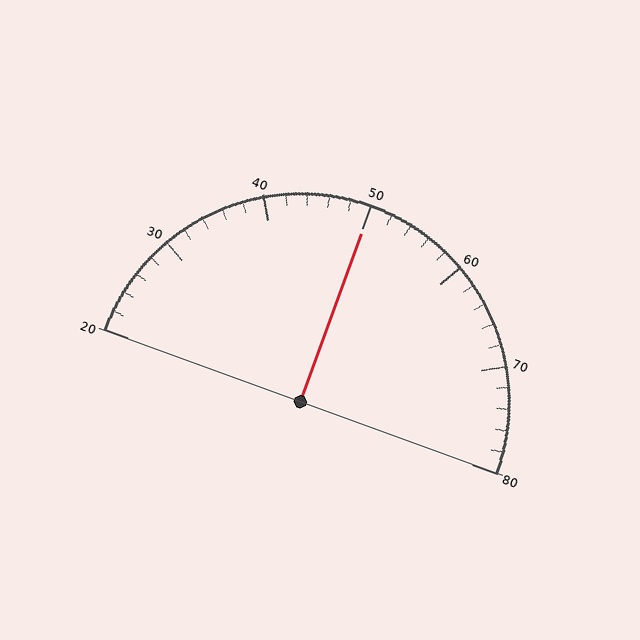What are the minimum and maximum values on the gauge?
The gauge ranges from 20 to 80.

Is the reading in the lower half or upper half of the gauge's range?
The reading is in the upper half of the range (20 to 80).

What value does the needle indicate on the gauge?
The needle indicates approximately 50.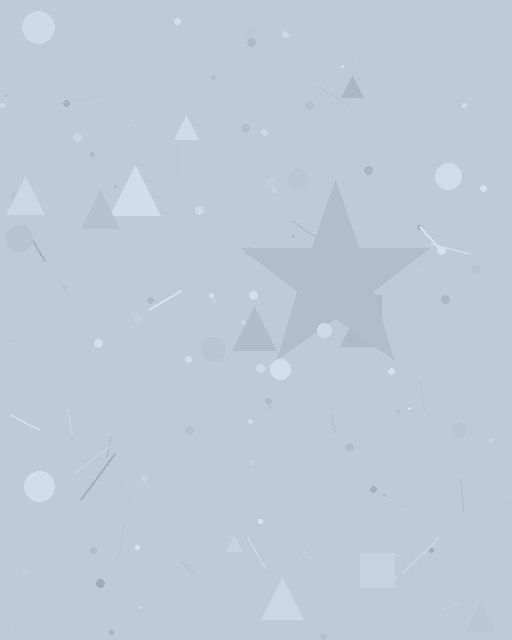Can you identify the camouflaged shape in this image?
The camouflaged shape is a star.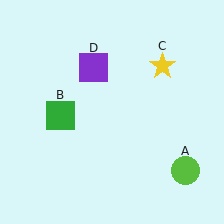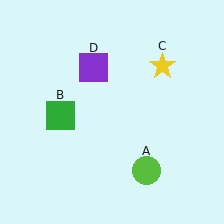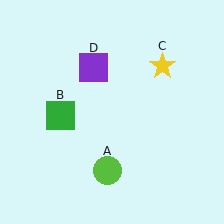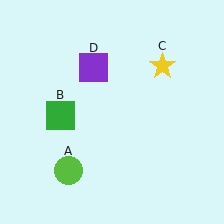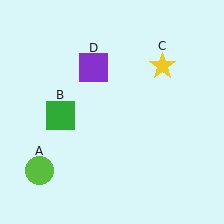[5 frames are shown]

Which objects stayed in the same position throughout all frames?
Green square (object B) and yellow star (object C) and purple square (object D) remained stationary.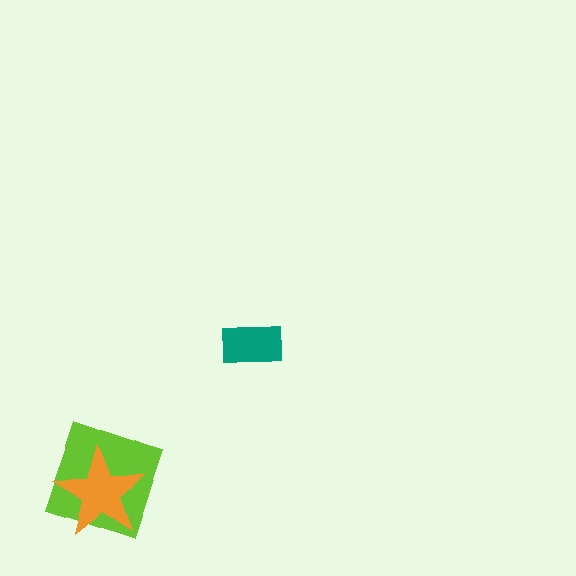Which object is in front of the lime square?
The orange star is in front of the lime square.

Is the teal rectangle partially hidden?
No, no other shape covers it.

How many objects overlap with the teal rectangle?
0 objects overlap with the teal rectangle.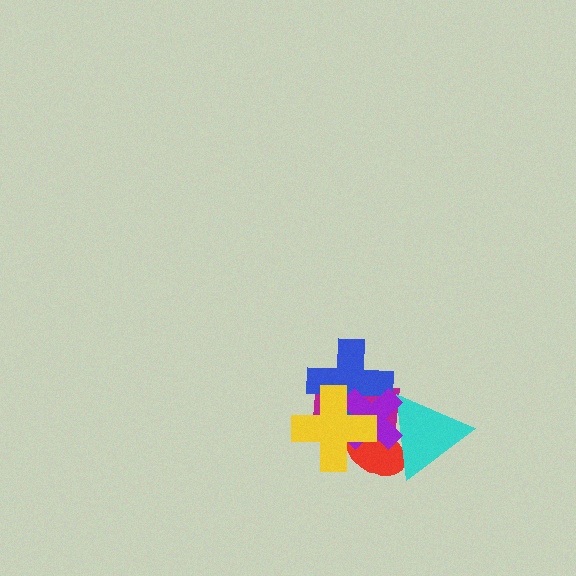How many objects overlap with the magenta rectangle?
5 objects overlap with the magenta rectangle.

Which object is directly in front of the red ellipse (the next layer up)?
The magenta rectangle is directly in front of the red ellipse.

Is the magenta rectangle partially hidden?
Yes, it is partially covered by another shape.